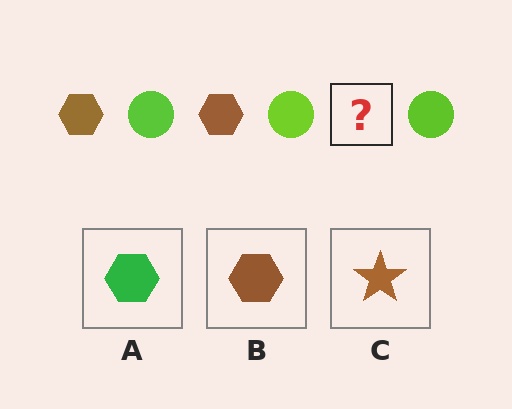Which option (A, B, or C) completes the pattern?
B.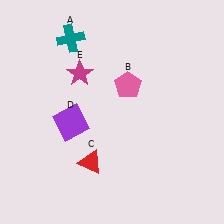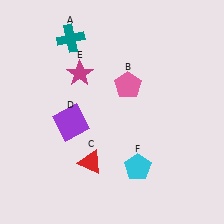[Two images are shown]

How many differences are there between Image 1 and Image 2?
There is 1 difference between the two images.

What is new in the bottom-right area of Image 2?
A cyan pentagon (F) was added in the bottom-right area of Image 2.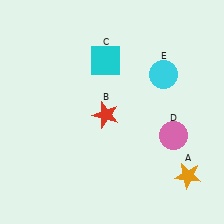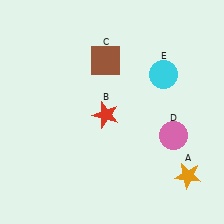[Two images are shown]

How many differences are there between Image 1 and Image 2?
There is 1 difference between the two images.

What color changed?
The square (C) changed from cyan in Image 1 to brown in Image 2.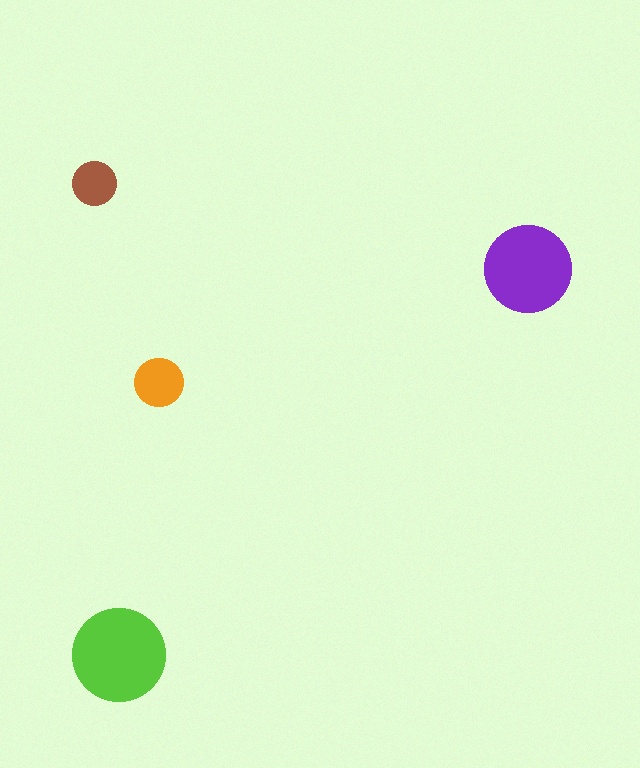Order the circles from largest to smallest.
the lime one, the purple one, the orange one, the brown one.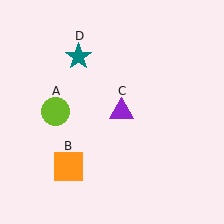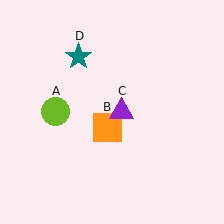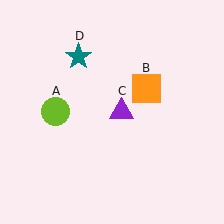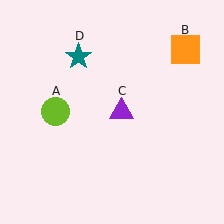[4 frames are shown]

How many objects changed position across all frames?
1 object changed position: orange square (object B).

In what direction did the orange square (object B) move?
The orange square (object B) moved up and to the right.